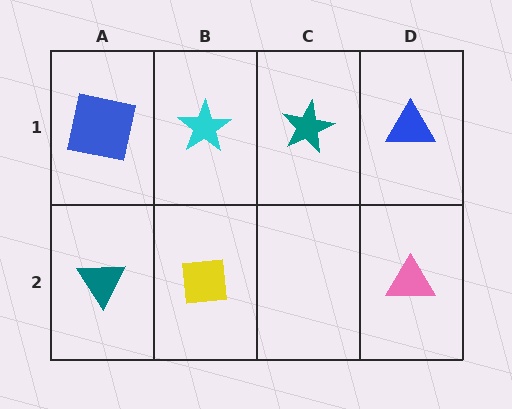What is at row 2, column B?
A yellow square.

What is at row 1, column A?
A blue square.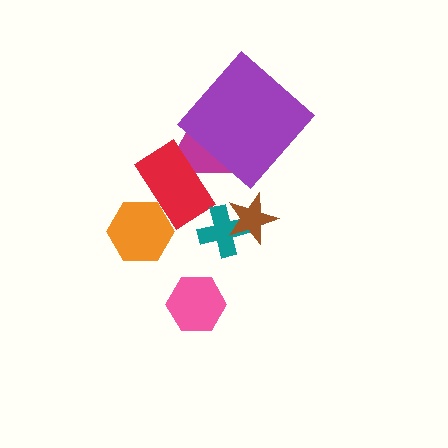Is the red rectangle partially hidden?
No, no other shape covers it.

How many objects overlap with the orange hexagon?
1 object overlaps with the orange hexagon.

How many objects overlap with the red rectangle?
2 objects overlap with the red rectangle.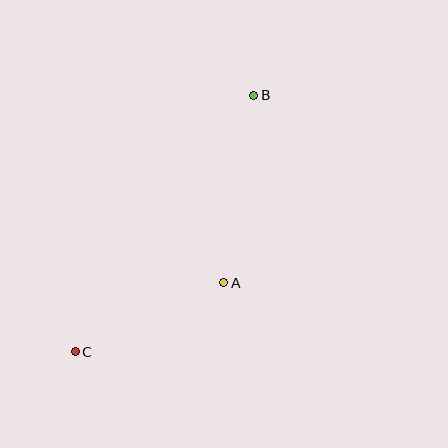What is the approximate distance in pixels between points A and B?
The distance between A and B is approximately 190 pixels.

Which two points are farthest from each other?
Points B and C are farthest from each other.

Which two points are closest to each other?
Points A and C are closest to each other.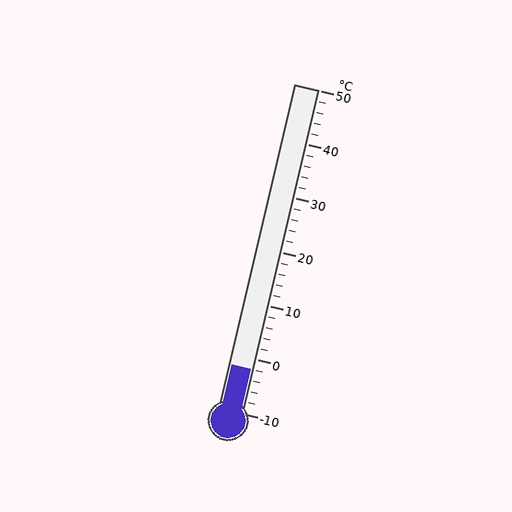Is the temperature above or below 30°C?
The temperature is below 30°C.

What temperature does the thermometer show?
The thermometer shows approximately -2°C.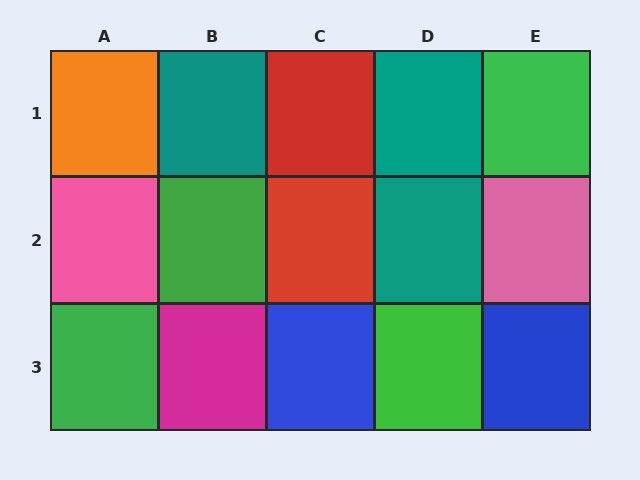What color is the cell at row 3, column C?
Blue.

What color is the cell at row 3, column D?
Green.